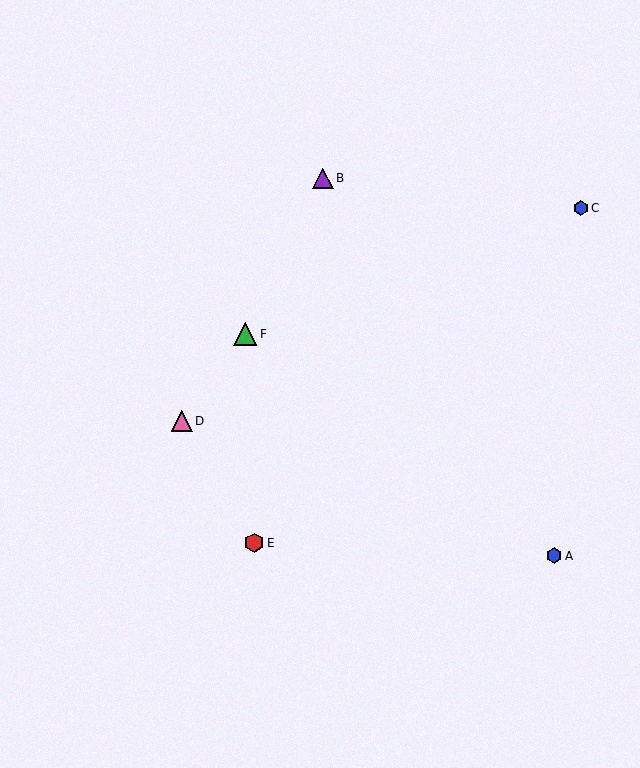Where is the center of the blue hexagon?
The center of the blue hexagon is at (554, 556).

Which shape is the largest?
The green triangle (labeled F) is the largest.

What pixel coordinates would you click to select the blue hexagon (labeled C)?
Click at (581, 208) to select the blue hexagon C.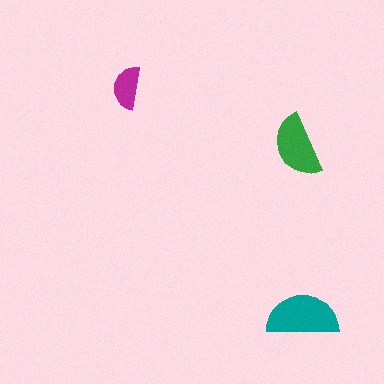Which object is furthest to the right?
The teal semicircle is rightmost.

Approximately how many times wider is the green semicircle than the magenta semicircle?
About 1.5 times wider.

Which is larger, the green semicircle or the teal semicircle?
The teal one.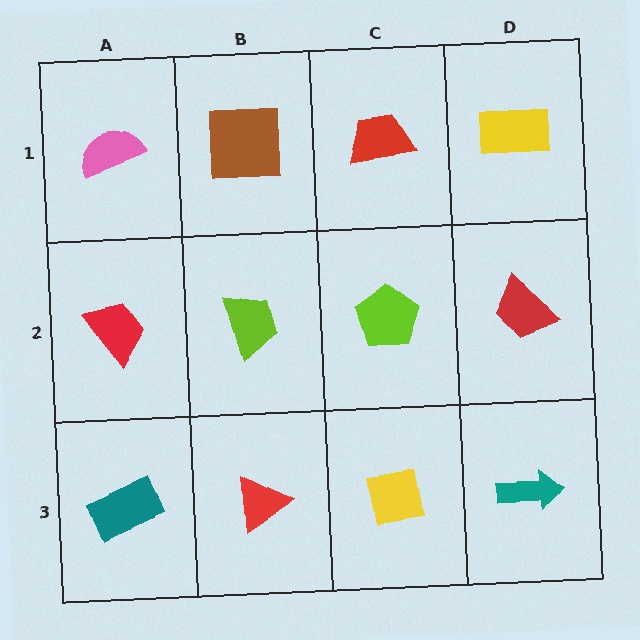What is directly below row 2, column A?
A teal rectangle.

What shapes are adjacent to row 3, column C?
A lime pentagon (row 2, column C), a red triangle (row 3, column B), a teal arrow (row 3, column D).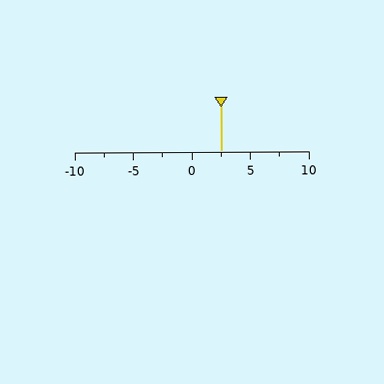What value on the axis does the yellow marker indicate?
The marker indicates approximately 2.5.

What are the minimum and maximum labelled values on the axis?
The axis runs from -10 to 10.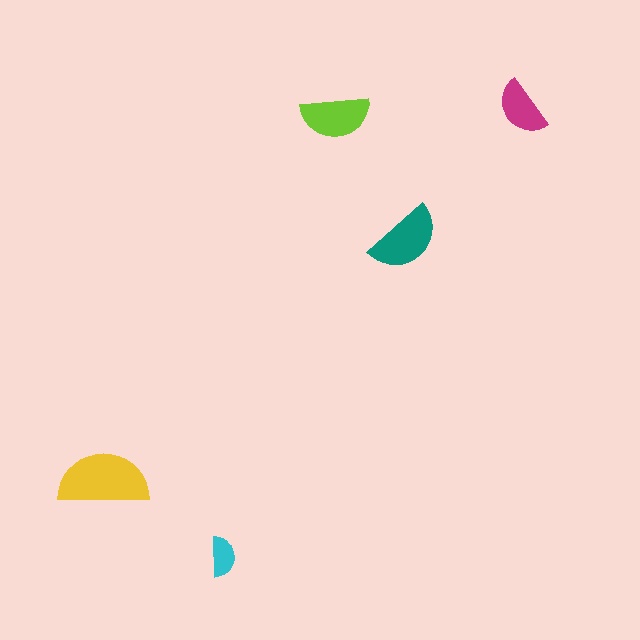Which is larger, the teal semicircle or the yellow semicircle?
The yellow one.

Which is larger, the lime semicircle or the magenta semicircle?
The lime one.